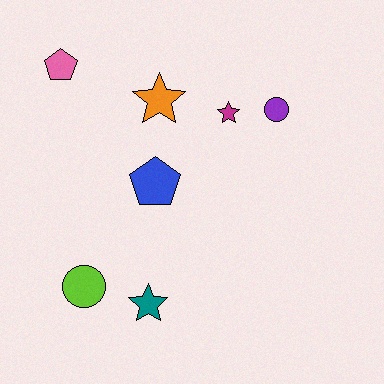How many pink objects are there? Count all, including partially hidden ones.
There is 1 pink object.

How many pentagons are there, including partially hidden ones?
There are 2 pentagons.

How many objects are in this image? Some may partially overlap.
There are 7 objects.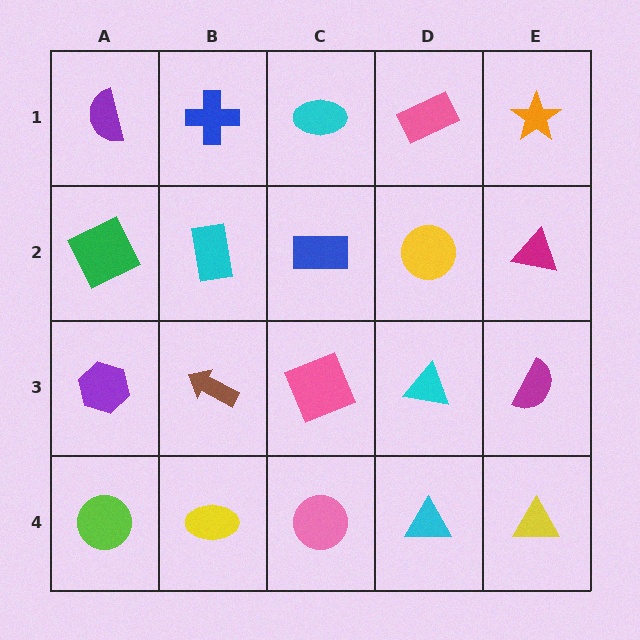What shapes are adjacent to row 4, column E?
A magenta semicircle (row 3, column E), a cyan triangle (row 4, column D).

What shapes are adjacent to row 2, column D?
A pink rectangle (row 1, column D), a cyan triangle (row 3, column D), a blue rectangle (row 2, column C), a magenta triangle (row 2, column E).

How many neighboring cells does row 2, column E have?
3.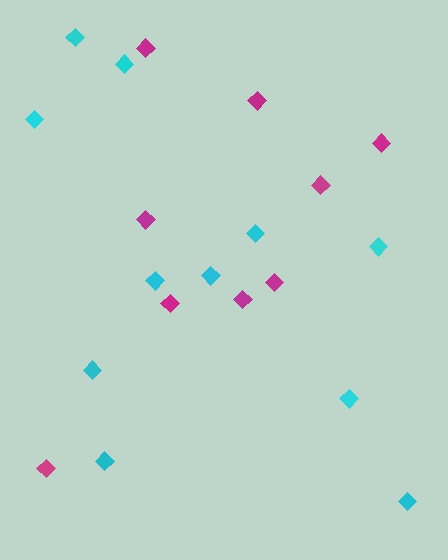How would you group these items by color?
There are 2 groups: one group of magenta diamonds (9) and one group of cyan diamonds (11).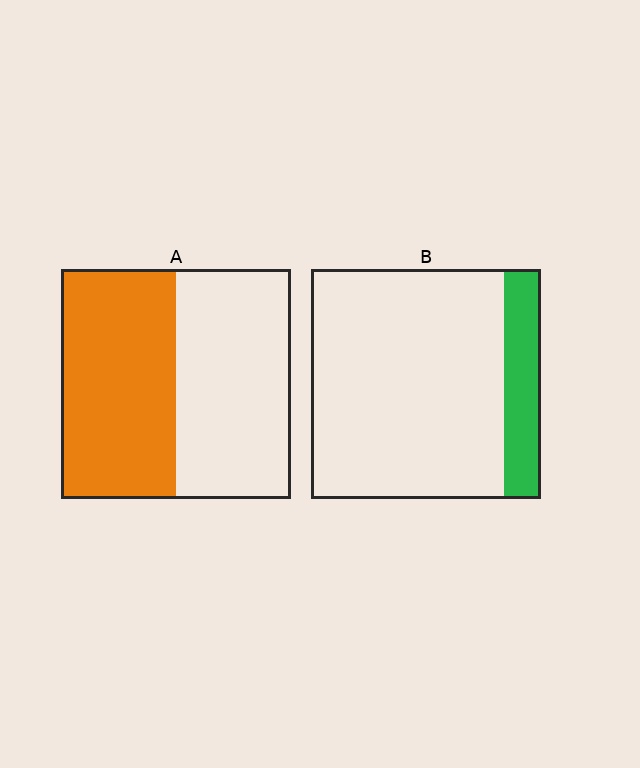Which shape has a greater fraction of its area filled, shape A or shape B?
Shape A.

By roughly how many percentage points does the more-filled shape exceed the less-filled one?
By roughly 35 percentage points (A over B).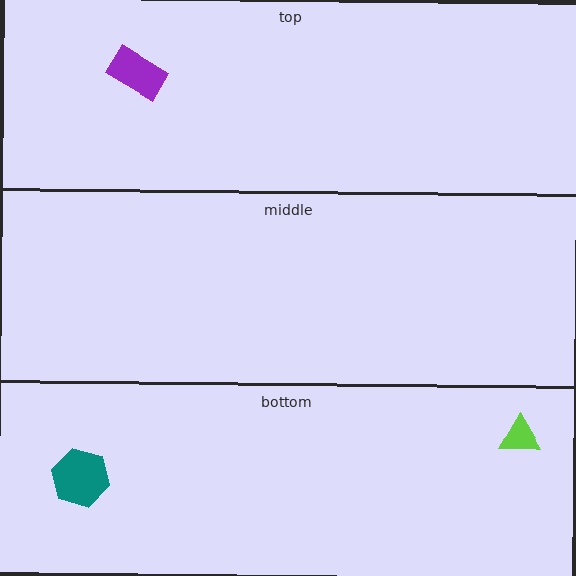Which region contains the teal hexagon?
The bottom region.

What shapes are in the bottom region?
The lime triangle, the teal hexagon.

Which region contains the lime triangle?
The bottom region.